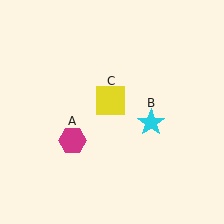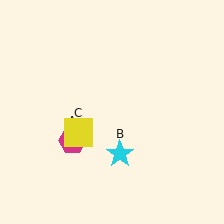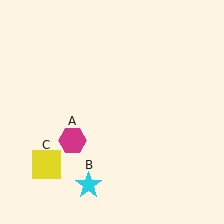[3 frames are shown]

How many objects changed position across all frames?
2 objects changed position: cyan star (object B), yellow square (object C).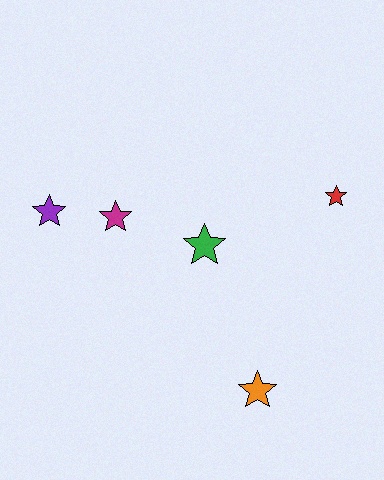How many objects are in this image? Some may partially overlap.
There are 5 objects.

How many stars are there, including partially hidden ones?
There are 5 stars.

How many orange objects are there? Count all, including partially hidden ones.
There is 1 orange object.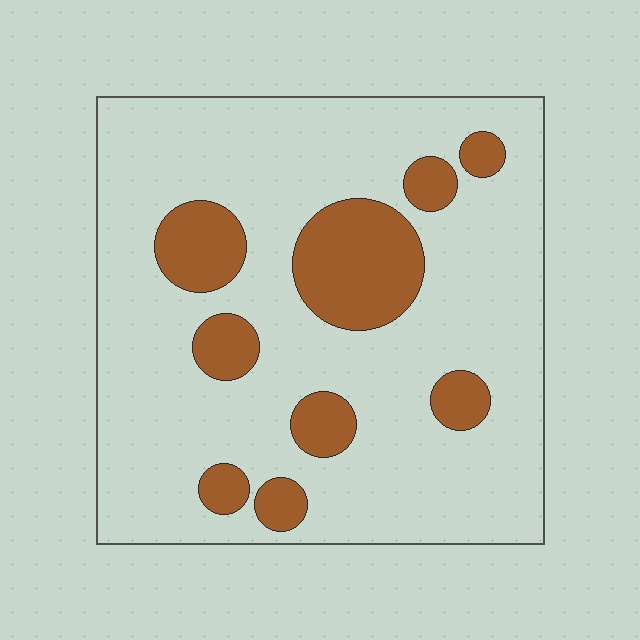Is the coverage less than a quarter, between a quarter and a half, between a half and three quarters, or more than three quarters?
Less than a quarter.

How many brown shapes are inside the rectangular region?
9.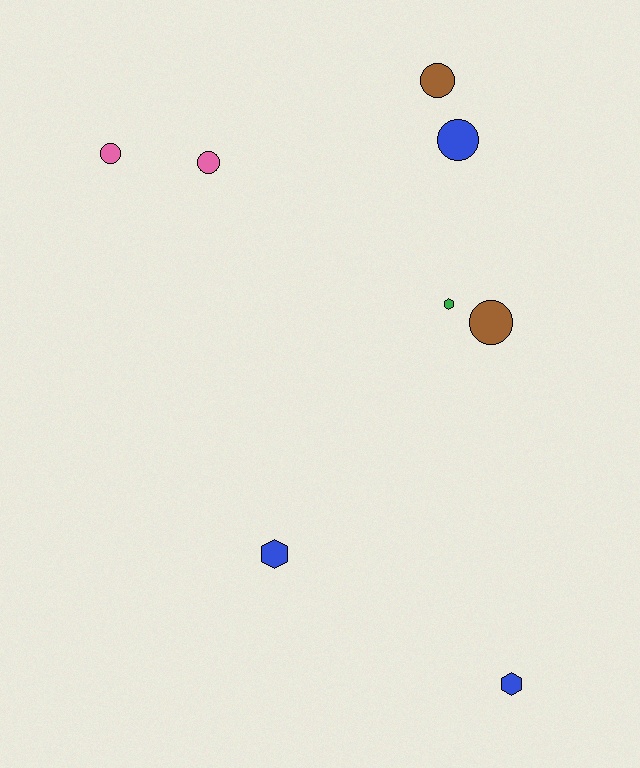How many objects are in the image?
There are 8 objects.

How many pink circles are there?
There are 2 pink circles.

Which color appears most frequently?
Blue, with 3 objects.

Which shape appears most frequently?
Circle, with 5 objects.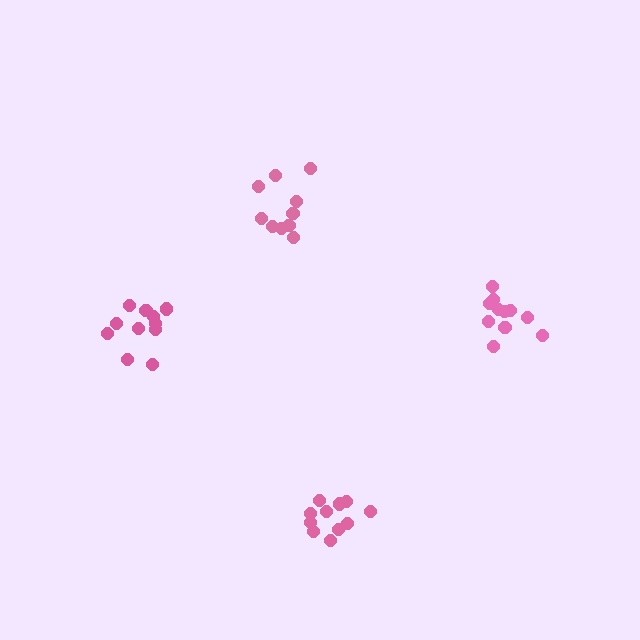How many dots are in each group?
Group 1: 11 dots, Group 2: 11 dots, Group 3: 10 dots, Group 4: 11 dots (43 total).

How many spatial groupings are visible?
There are 4 spatial groupings.